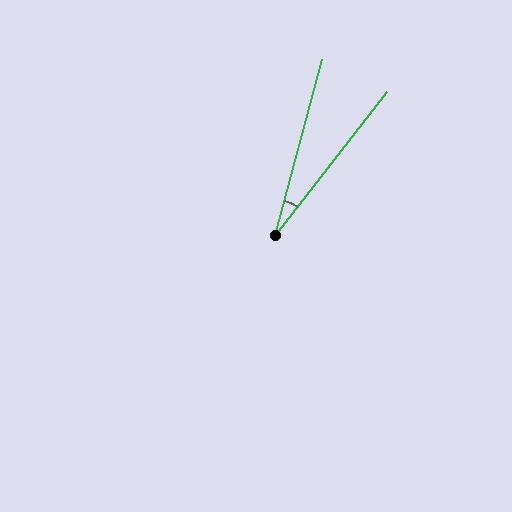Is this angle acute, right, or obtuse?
It is acute.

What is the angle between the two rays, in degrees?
Approximately 23 degrees.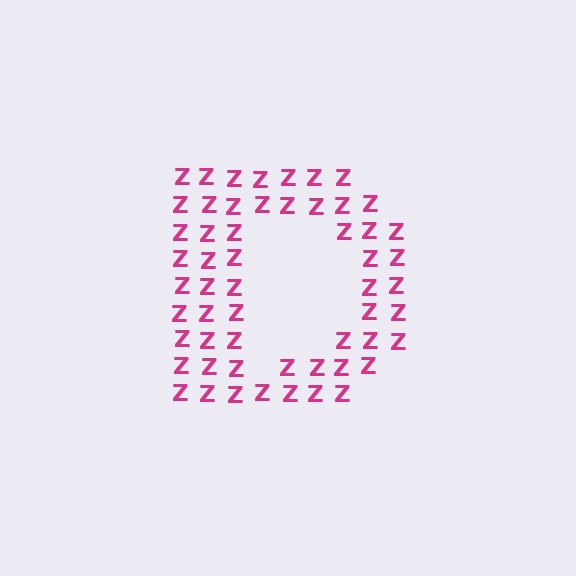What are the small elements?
The small elements are letter Z's.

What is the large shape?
The large shape is the letter D.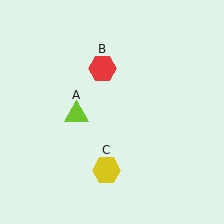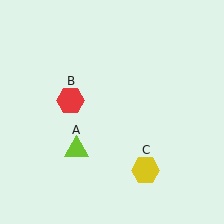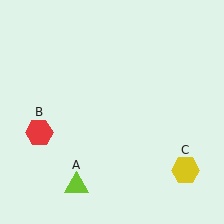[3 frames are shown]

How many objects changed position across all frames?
3 objects changed position: lime triangle (object A), red hexagon (object B), yellow hexagon (object C).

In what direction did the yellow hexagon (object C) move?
The yellow hexagon (object C) moved right.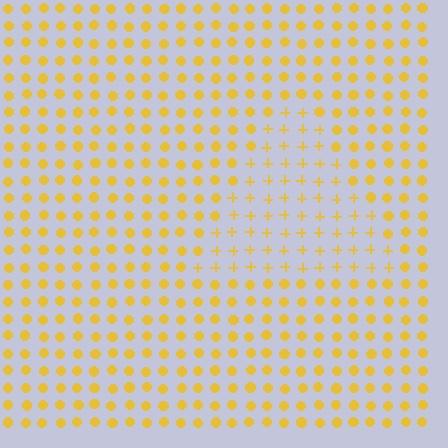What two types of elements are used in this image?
The image uses plus signs inside the triangle region and circles outside it.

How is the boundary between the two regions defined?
The boundary is defined by a change in element shape: plus signs inside vs. circles outside. All elements share the same color and spacing.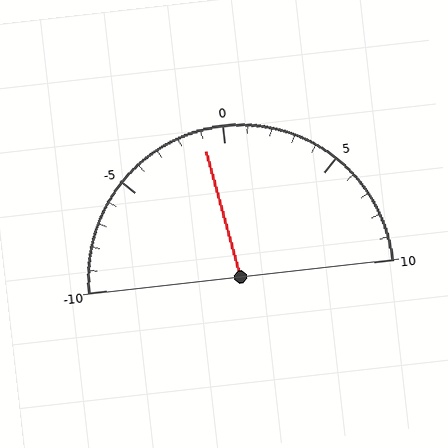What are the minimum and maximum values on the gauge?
The gauge ranges from -10 to 10.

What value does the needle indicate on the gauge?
The needle indicates approximately -1.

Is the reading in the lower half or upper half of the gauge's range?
The reading is in the lower half of the range (-10 to 10).